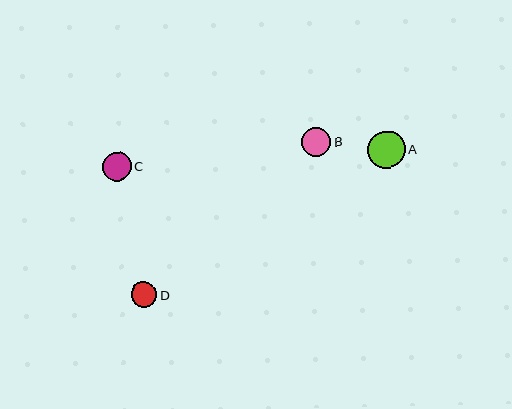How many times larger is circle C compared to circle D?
Circle C is approximately 1.1 times the size of circle D.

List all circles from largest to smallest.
From largest to smallest: A, B, C, D.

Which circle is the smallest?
Circle D is the smallest with a size of approximately 25 pixels.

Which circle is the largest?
Circle A is the largest with a size of approximately 37 pixels.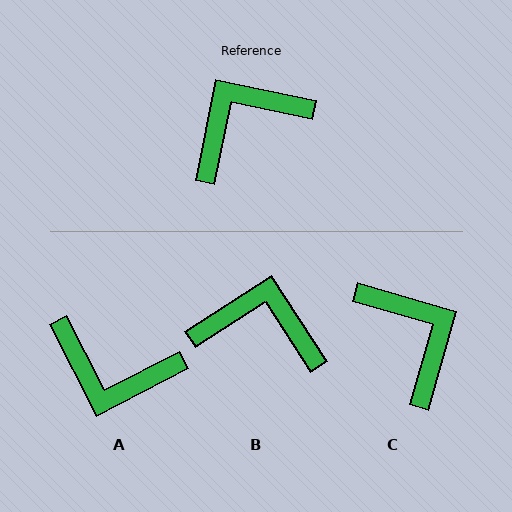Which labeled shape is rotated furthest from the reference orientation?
A, about 129 degrees away.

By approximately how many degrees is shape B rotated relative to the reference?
Approximately 45 degrees clockwise.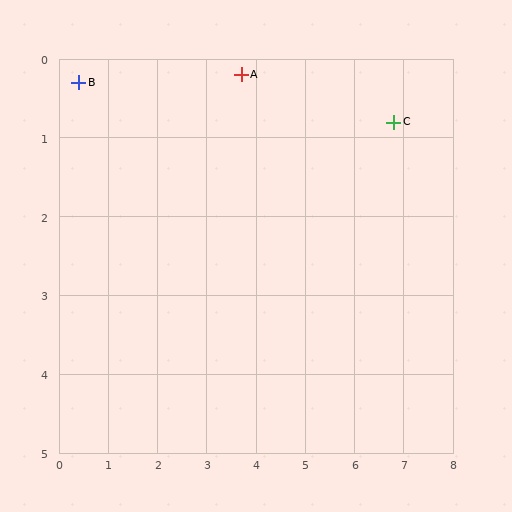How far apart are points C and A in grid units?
Points C and A are about 3.2 grid units apart.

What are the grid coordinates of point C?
Point C is at approximately (6.8, 0.8).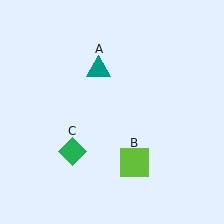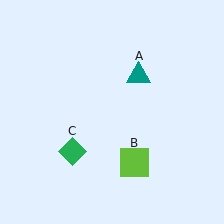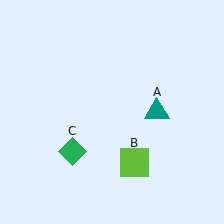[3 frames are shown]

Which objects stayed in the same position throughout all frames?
Lime square (object B) and green diamond (object C) remained stationary.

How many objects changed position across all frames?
1 object changed position: teal triangle (object A).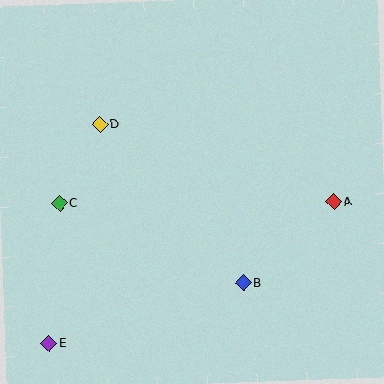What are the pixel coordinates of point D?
Point D is at (100, 125).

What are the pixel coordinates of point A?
Point A is at (334, 202).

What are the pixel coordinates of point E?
Point E is at (49, 343).